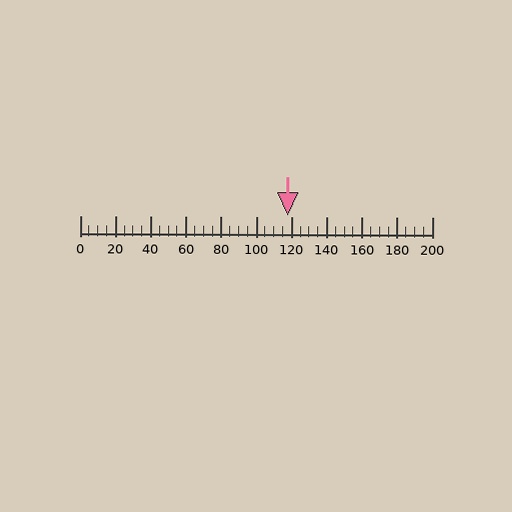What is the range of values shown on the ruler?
The ruler shows values from 0 to 200.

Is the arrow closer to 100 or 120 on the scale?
The arrow is closer to 120.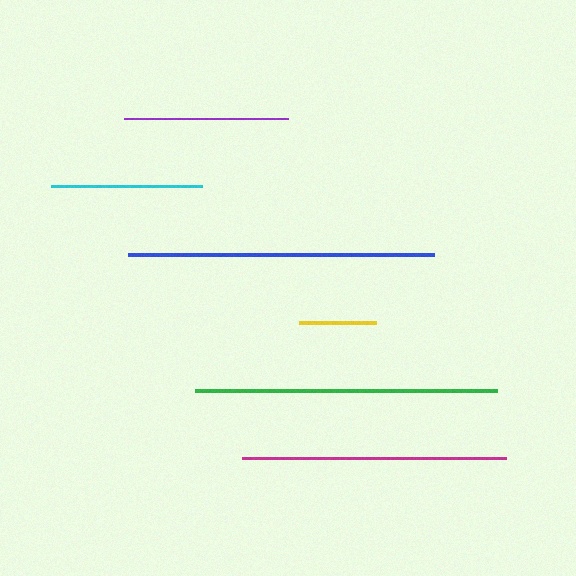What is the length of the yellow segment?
The yellow segment is approximately 77 pixels long.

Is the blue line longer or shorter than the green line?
The blue line is longer than the green line.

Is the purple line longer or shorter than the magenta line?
The magenta line is longer than the purple line.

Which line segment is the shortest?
The yellow line is the shortest at approximately 77 pixels.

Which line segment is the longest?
The blue line is the longest at approximately 306 pixels.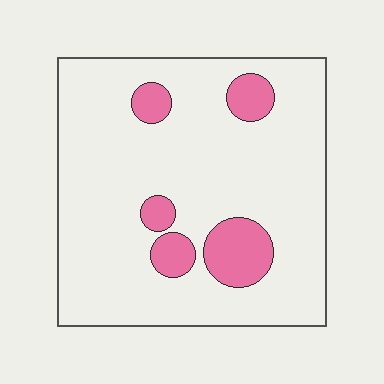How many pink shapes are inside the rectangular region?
5.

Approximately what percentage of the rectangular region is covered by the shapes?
Approximately 15%.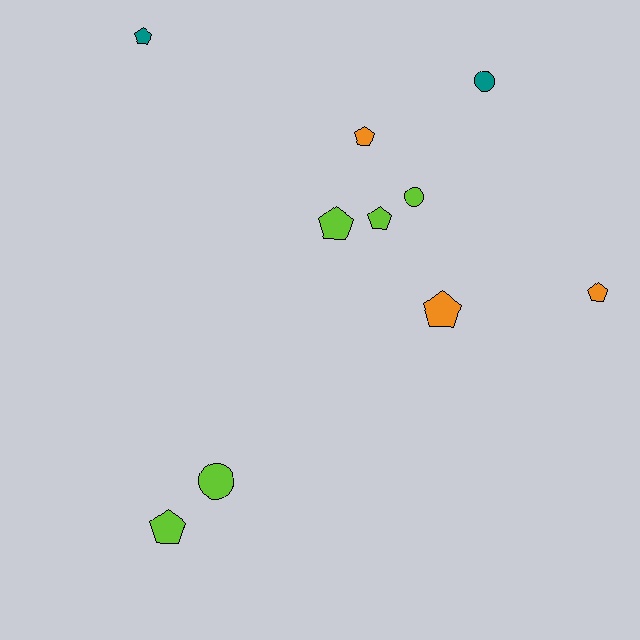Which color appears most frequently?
Lime, with 5 objects.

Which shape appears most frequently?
Pentagon, with 7 objects.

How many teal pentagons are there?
There is 1 teal pentagon.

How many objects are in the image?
There are 10 objects.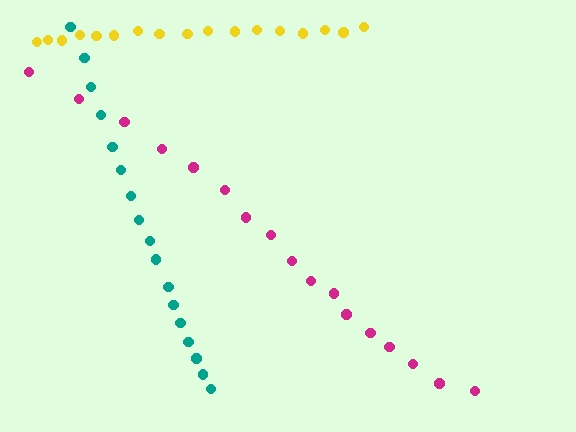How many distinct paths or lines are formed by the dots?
There are 3 distinct paths.